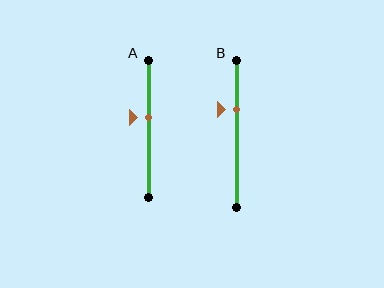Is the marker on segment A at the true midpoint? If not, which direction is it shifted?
No, the marker on segment A is shifted upward by about 8% of the segment length.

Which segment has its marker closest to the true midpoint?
Segment A has its marker closest to the true midpoint.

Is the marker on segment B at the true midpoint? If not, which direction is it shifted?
No, the marker on segment B is shifted upward by about 16% of the segment length.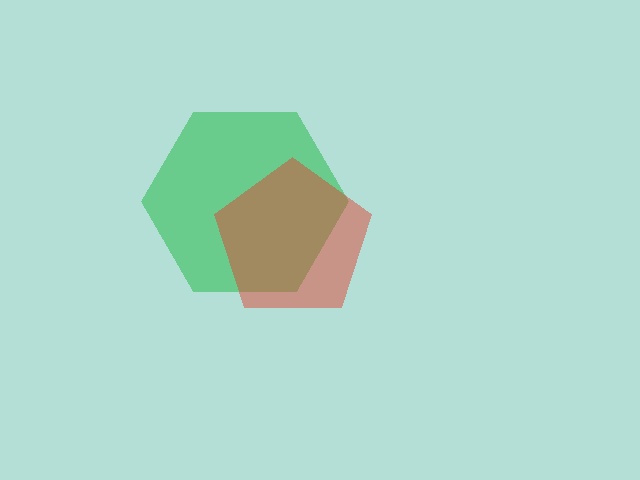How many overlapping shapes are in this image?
There are 2 overlapping shapes in the image.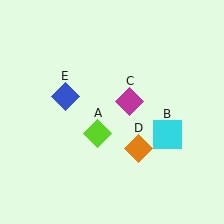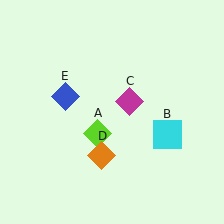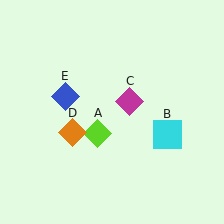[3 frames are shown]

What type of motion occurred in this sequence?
The orange diamond (object D) rotated clockwise around the center of the scene.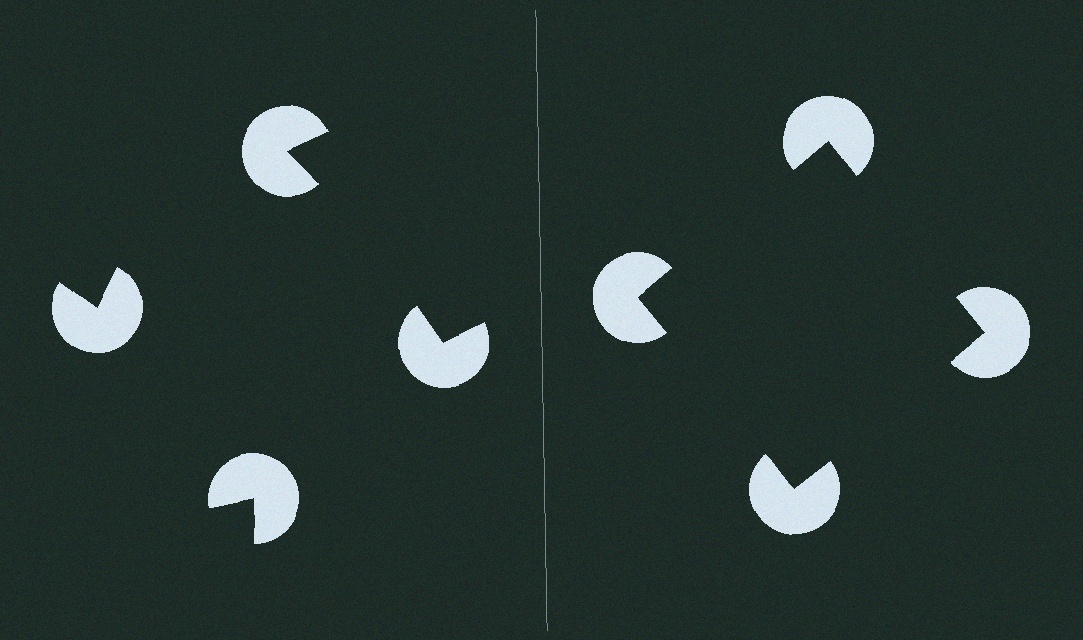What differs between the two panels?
The pac-man discs are positioned identically on both sides; only the wedge orientations differ. On the right they align to a square; on the left they are misaligned.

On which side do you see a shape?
An illusory square appears on the right side. On the left side the wedge cuts are rotated, so no coherent shape forms.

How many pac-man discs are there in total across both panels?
8 — 4 on each side.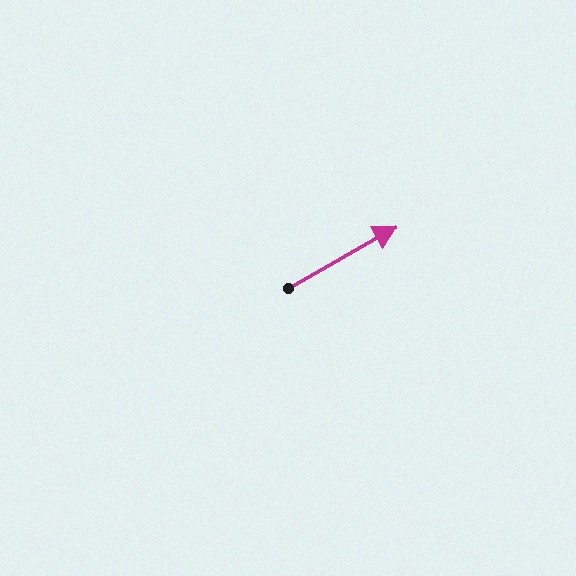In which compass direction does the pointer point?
Northeast.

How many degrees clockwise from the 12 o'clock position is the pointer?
Approximately 60 degrees.